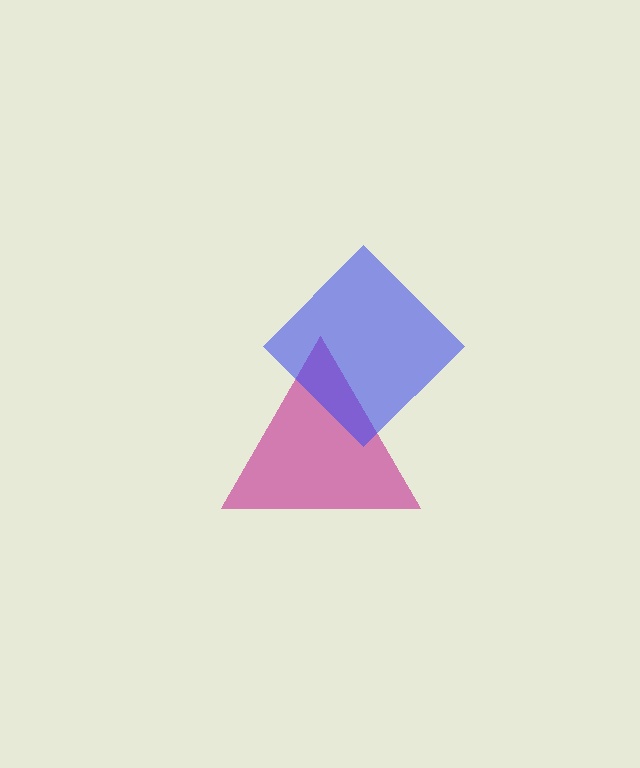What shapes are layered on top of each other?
The layered shapes are: a magenta triangle, a blue diamond.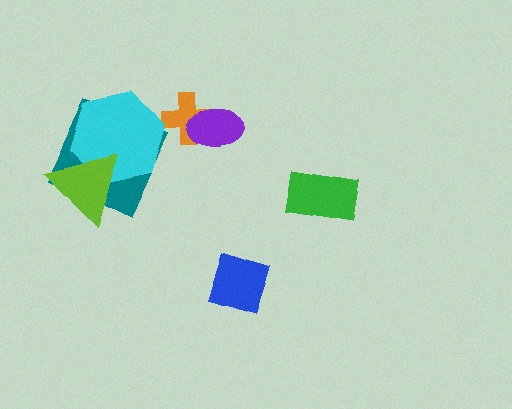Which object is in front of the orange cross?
The purple ellipse is in front of the orange cross.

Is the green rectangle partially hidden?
No, no other shape covers it.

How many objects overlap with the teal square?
2 objects overlap with the teal square.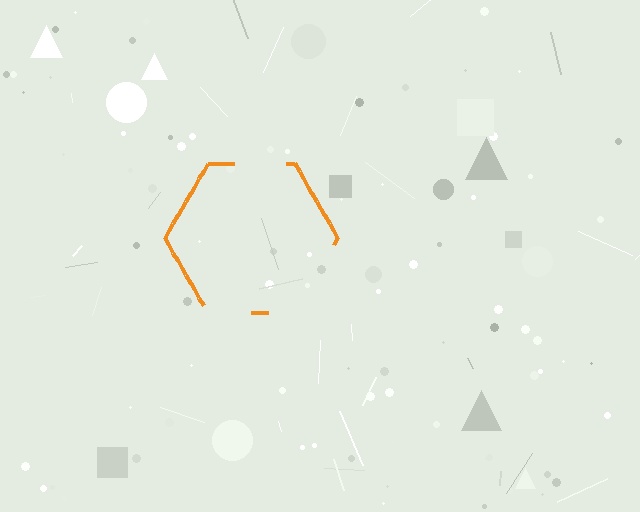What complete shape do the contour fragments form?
The contour fragments form a hexagon.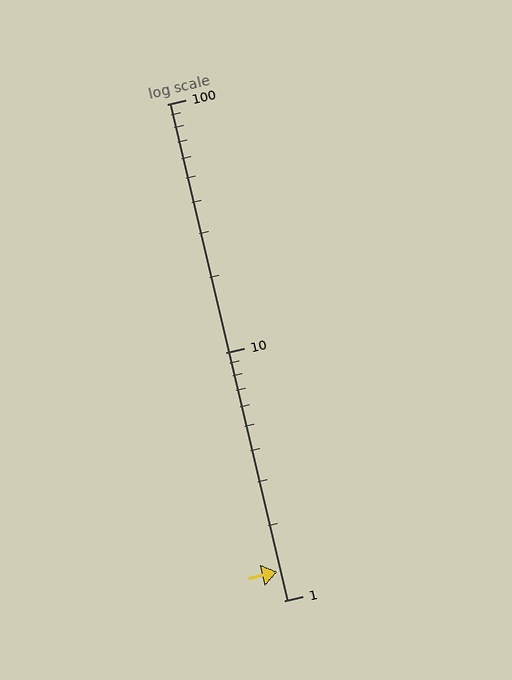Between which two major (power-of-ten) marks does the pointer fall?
The pointer is between 1 and 10.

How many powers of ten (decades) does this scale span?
The scale spans 2 decades, from 1 to 100.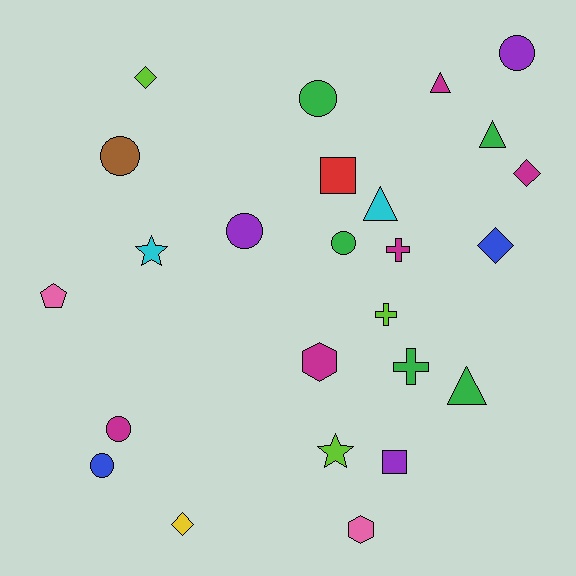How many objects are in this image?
There are 25 objects.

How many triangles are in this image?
There are 4 triangles.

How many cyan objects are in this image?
There are 2 cyan objects.